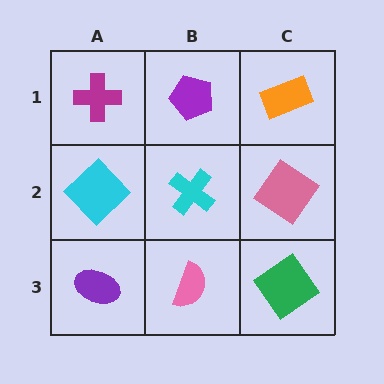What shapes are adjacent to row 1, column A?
A cyan diamond (row 2, column A), a purple pentagon (row 1, column B).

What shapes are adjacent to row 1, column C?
A pink diamond (row 2, column C), a purple pentagon (row 1, column B).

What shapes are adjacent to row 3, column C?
A pink diamond (row 2, column C), a pink semicircle (row 3, column B).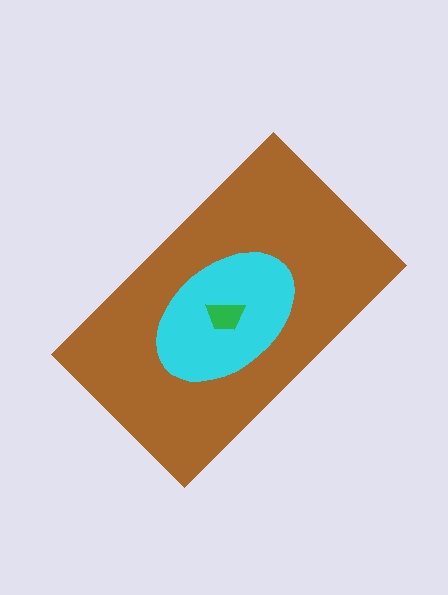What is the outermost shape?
The brown rectangle.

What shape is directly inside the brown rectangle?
The cyan ellipse.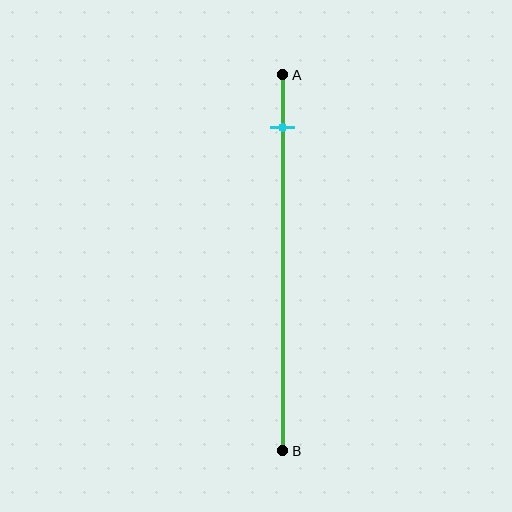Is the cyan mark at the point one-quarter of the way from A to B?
No, the mark is at about 15% from A, not at the 25% one-quarter point.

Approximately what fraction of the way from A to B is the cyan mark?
The cyan mark is approximately 15% of the way from A to B.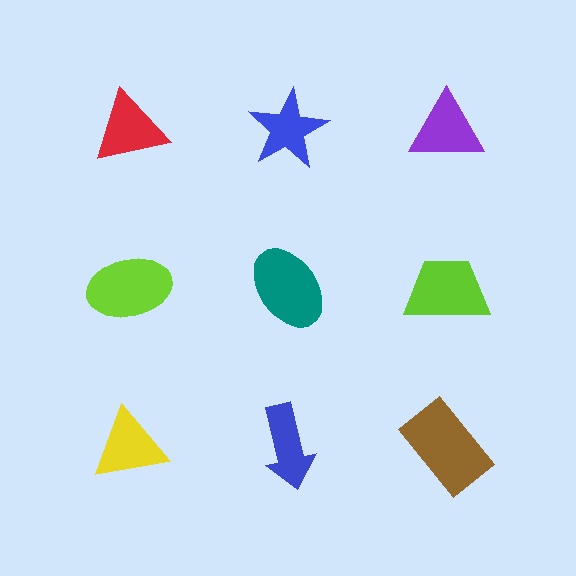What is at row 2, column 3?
A lime trapezoid.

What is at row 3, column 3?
A brown rectangle.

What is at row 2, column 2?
A teal ellipse.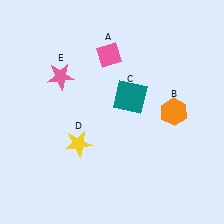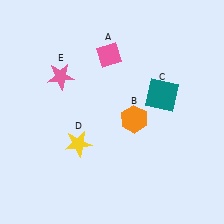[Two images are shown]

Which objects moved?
The objects that moved are: the orange hexagon (B), the teal square (C).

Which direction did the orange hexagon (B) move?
The orange hexagon (B) moved left.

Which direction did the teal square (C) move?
The teal square (C) moved right.